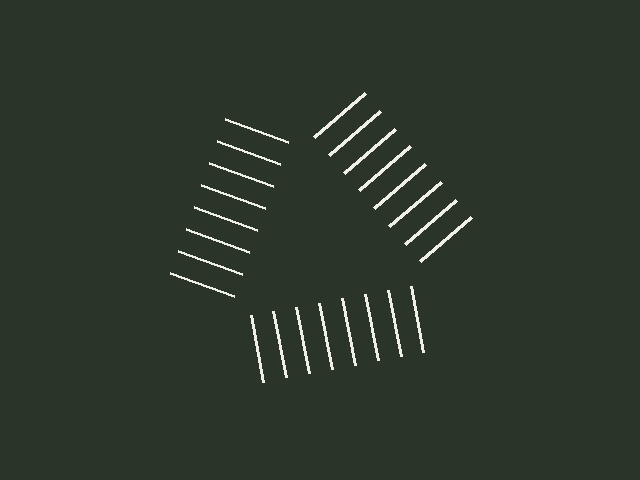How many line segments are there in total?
24 — 8 along each of the 3 edges.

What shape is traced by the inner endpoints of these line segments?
An illusory triangle — the line segments terminate on its edges but no continuous stroke is drawn.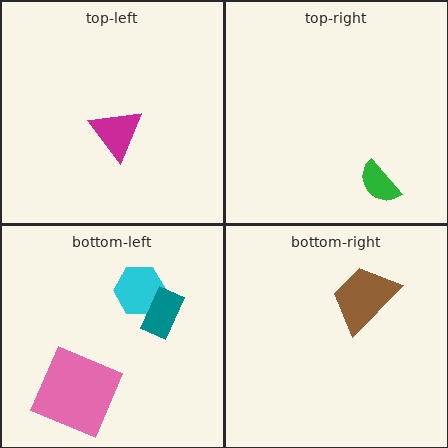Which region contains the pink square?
The bottom-left region.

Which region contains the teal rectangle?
The bottom-left region.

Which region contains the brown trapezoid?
The bottom-right region.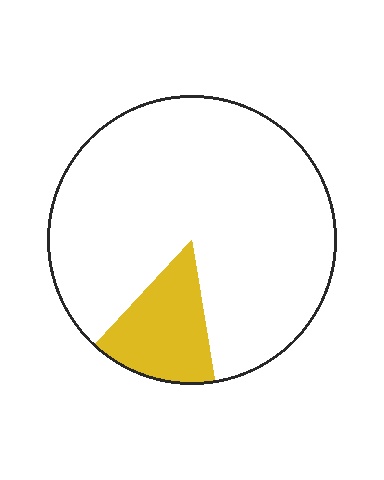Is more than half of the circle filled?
No.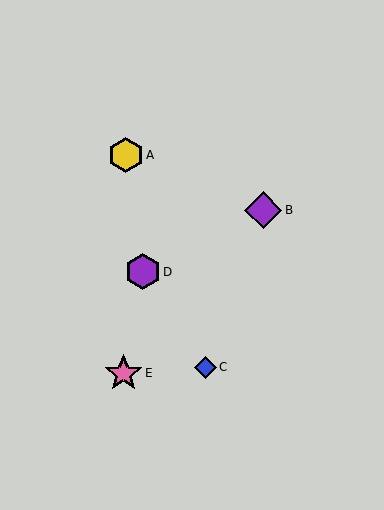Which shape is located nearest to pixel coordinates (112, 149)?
The yellow hexagon (labeled A) at (126, 155) is nearest to that location.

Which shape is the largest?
The purple diamond (labeled B) is the largest.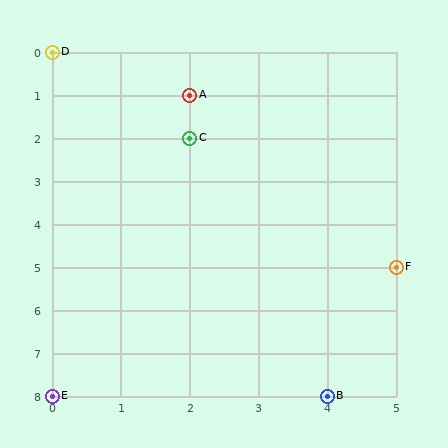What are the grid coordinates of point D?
Point D is at grid coordinates (0, 0).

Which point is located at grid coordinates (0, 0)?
Point D is at (0, 0).